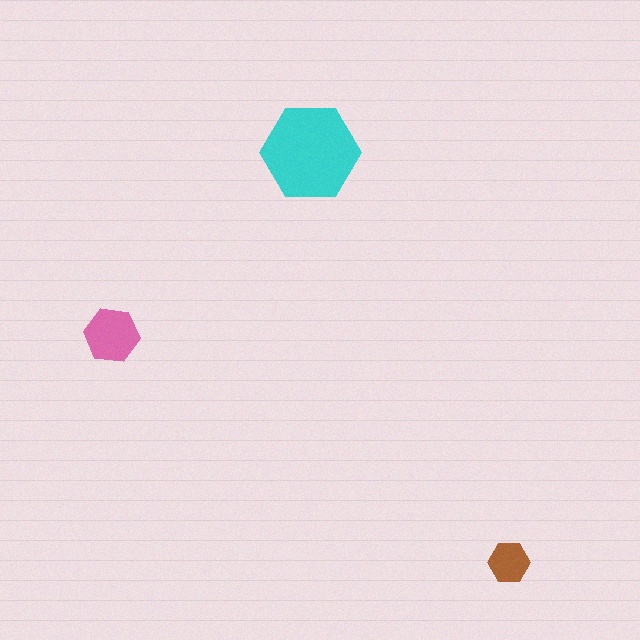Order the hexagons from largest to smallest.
the cyan one, the pink one, the brown one.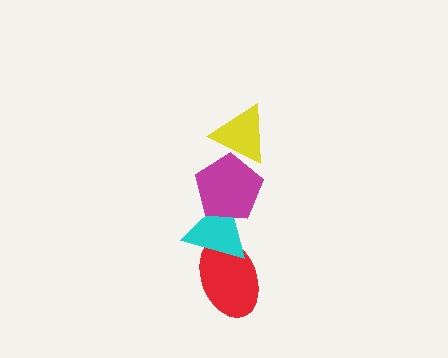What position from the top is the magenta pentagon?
The magenta pentagon is 2nd from the top.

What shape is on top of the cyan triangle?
The magenta pentagon is on top of the cyan triangle.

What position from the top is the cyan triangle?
The cyan triangle is 3rd from the top.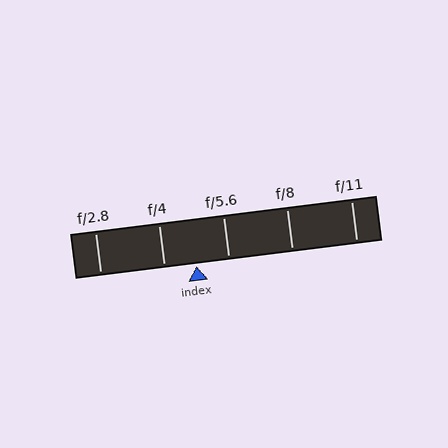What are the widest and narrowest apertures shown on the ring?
The widest aperture shown is f/2.8 and the narrowest is f/11.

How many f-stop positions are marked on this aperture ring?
There are 5 f-stop positions marked.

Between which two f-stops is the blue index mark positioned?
The index mark is between f/4 and f/5.6.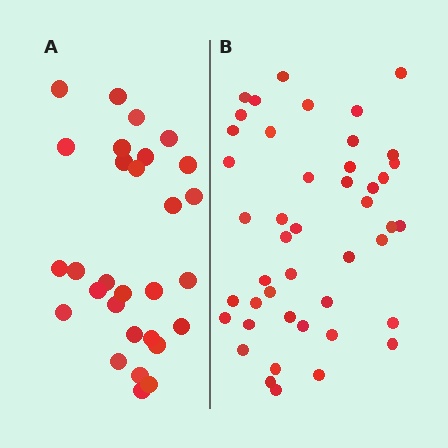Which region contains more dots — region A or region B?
Region B (the right region) has more dots.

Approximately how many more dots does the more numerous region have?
Region B has approximately 15 more dots than region A.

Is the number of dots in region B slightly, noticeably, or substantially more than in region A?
Region B has substantially more. The ratio is roughly 1.6 to 1.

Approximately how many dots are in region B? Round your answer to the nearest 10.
About 40 dots. (The exact count is 45, which rounds to 40.)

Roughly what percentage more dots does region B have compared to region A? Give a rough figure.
About 55% more.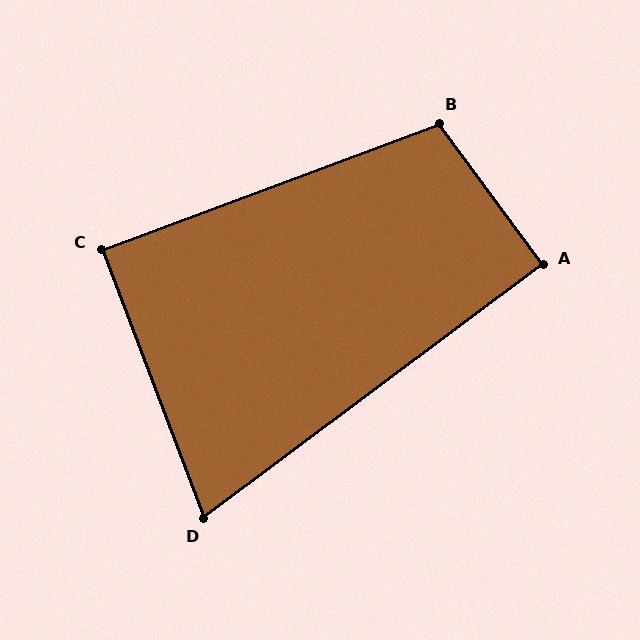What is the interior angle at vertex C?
Approximately 89 degrees (approximately right).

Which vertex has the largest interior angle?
B, at approximately 106 degrees.